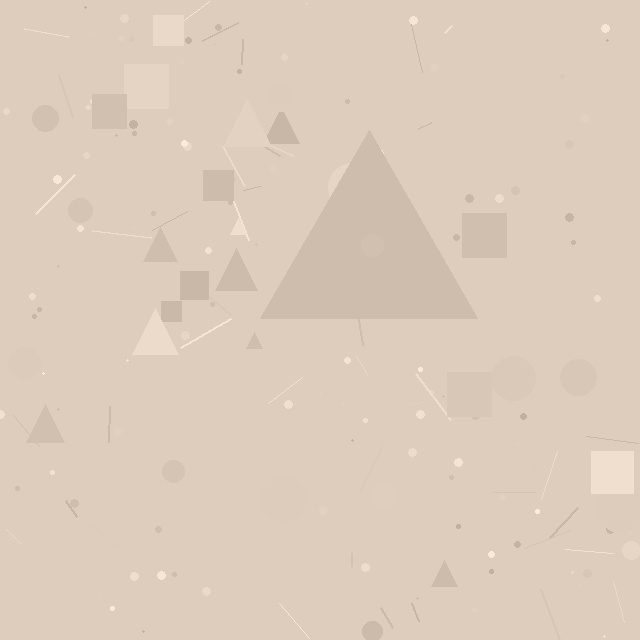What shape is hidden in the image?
A triangle is hidden in the image.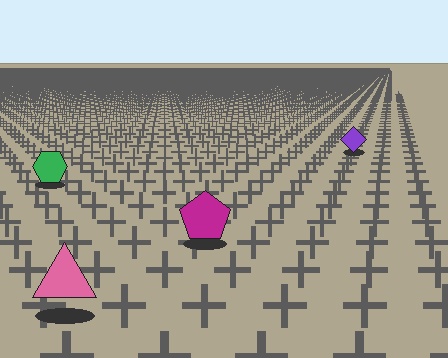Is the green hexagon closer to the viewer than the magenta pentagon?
No. The magenta pentagon is closer — you can tell from the texture gradient: the ground texture is coarser near it.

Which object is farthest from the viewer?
The purple diamond is farthest from the viewer. It appears smaller and the ground texture around it is denser.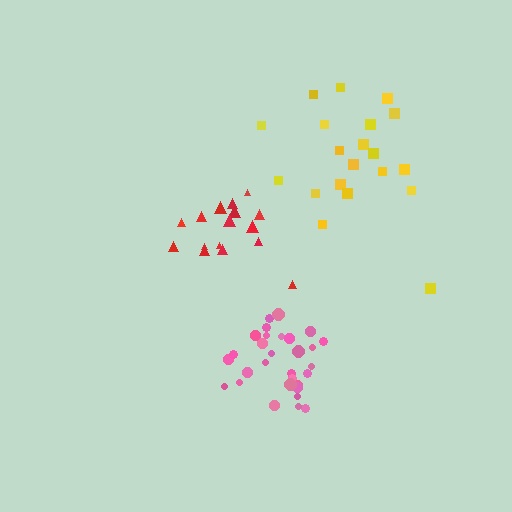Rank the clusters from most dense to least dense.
pink, red, yellow.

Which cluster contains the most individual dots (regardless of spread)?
Pink (30).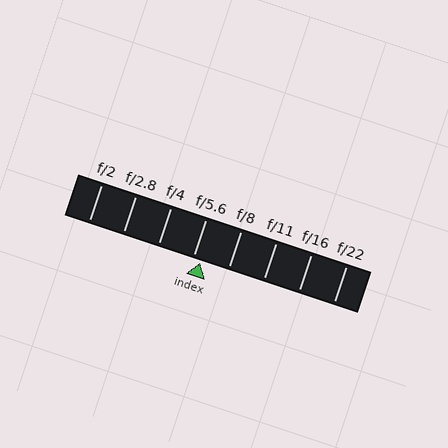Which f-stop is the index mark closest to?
The index mark is closest to f/5.6.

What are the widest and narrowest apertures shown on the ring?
The widest aperture shown is f/2 and the narrowest is f/22.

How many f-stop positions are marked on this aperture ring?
There are 8 f-stop positions marked.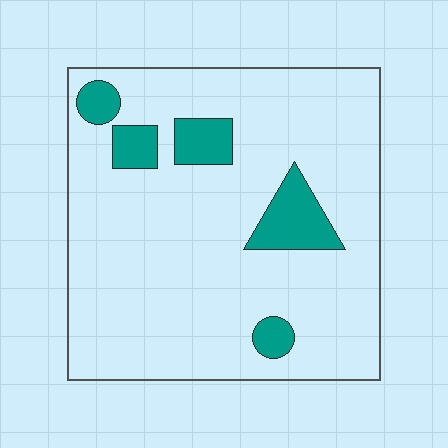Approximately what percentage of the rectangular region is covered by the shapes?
Approximately 15%.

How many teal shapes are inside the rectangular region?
5.